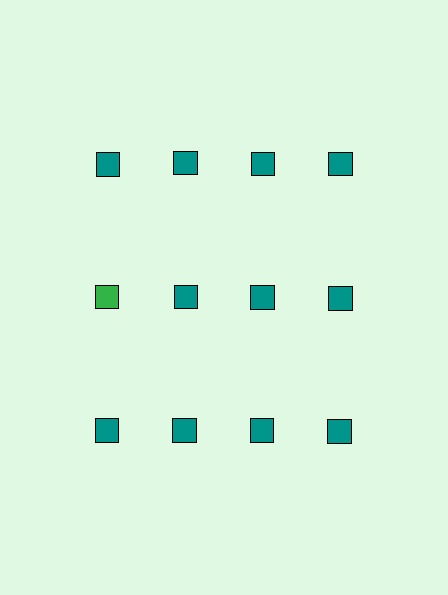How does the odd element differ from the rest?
It has a different color: green instead of teal.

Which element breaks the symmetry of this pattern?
The green square in the second row, leftmost column breaks the symmetry. All other shapes are teal squares.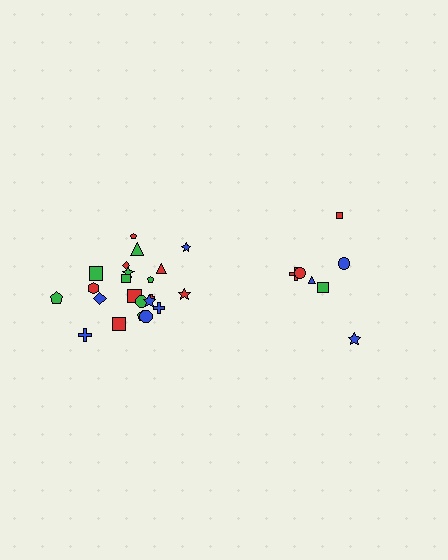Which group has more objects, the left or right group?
The left group.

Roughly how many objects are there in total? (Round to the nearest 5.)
Roughly 30 objects in total.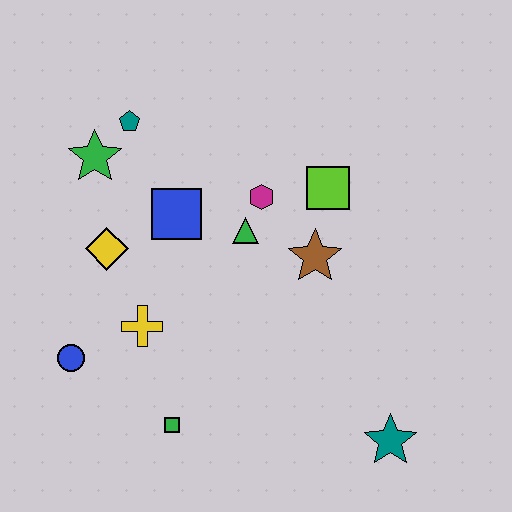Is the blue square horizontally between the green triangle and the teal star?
No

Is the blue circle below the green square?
No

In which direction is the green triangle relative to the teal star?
The green triangle is above the teal star.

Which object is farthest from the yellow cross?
The teal star is farthest from the yellow cross.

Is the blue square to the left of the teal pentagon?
No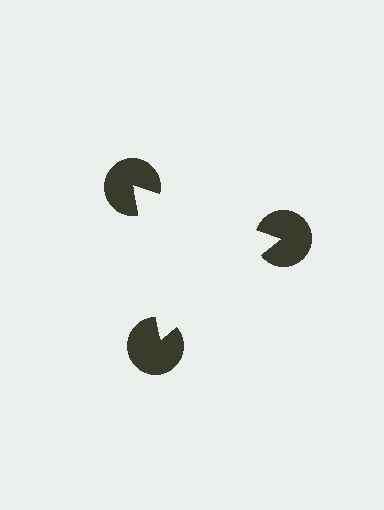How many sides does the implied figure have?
3 sides.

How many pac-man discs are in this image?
There are 3 — one at each vertex of the illusory triangle.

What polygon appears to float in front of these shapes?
An illusory triangle — its edges are inferred from the aligned wedge cuts in the pac-man discs, not physically drawn.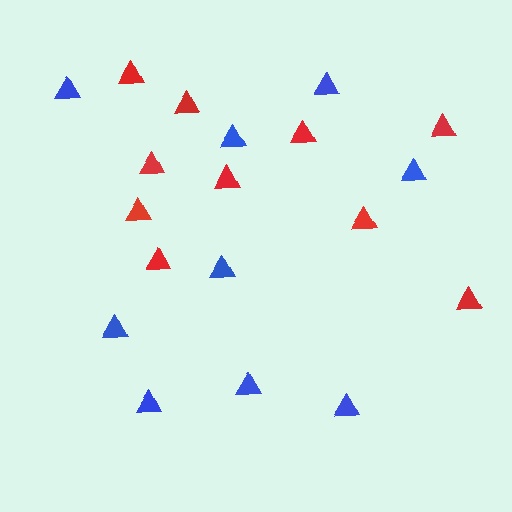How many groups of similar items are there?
There are 2 groups: one group of blue triangles (9) and one group of red triangles (10).